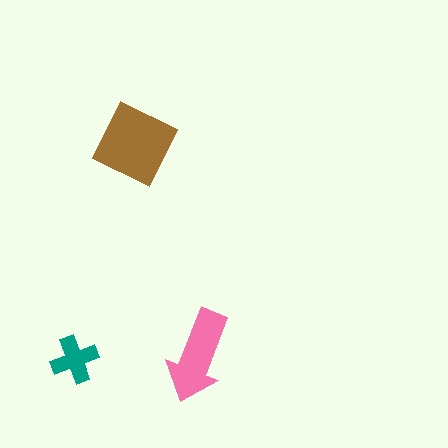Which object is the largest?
The brown square.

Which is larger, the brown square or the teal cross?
The brown square.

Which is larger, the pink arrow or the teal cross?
The pink arrow.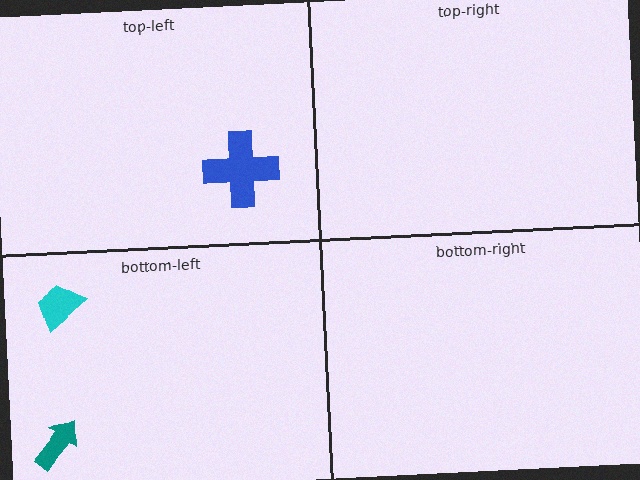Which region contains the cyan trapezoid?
The bottom-left region.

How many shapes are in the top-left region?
1.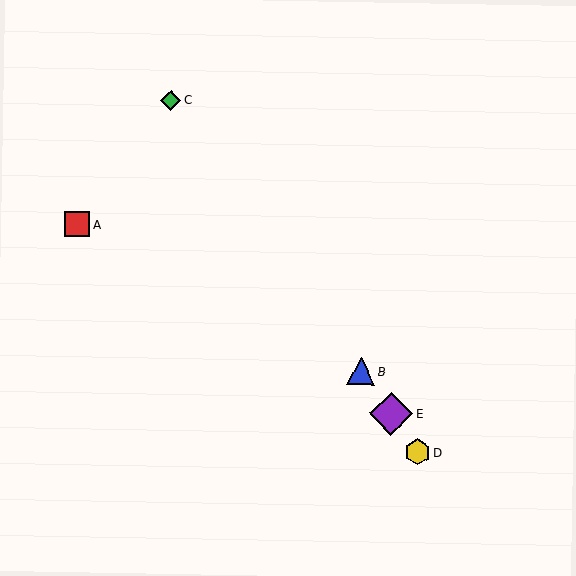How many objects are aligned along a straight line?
4 objects (B, C, D, E) are aligned along a straight line.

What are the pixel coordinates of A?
Object A is at (77, 224).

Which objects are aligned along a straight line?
Objects B, C, D, E are aligned along a straight line.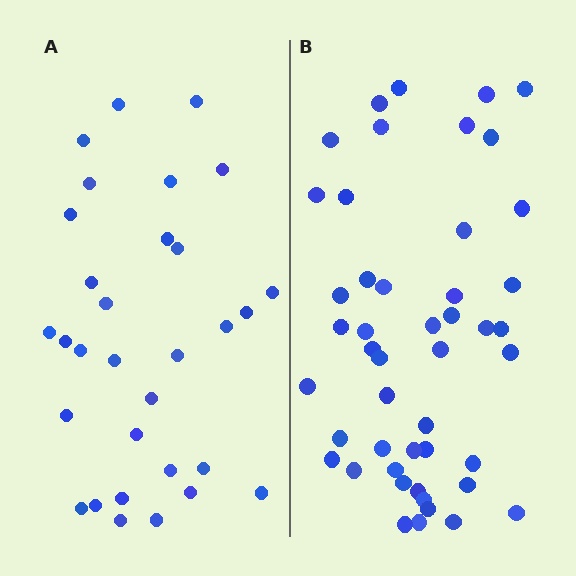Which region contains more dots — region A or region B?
Region B (the right region) has more dots.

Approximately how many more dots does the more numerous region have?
Region B has approximately 15 more dots than region A.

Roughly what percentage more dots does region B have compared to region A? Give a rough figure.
About 50% more.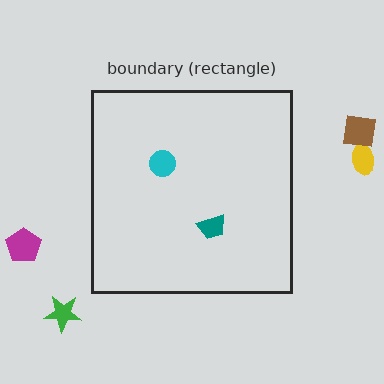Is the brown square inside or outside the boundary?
Outside.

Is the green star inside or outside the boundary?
Outside.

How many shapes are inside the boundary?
2 inside, 4 outside.